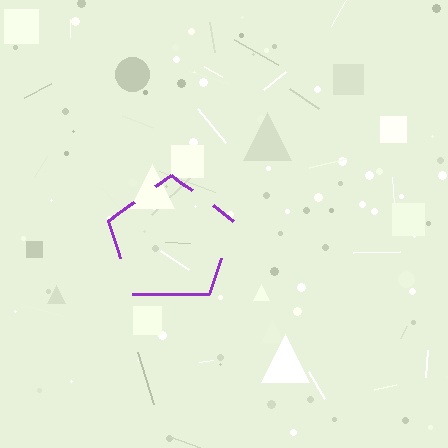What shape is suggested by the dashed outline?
The dashed outline suggests a pentagon.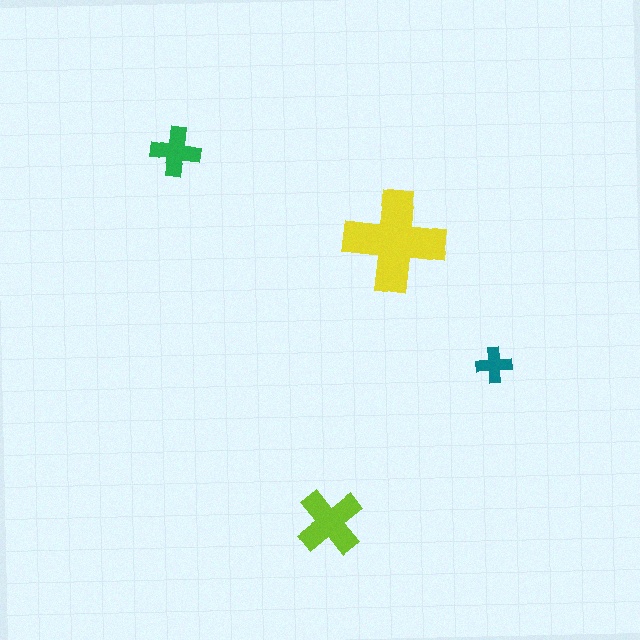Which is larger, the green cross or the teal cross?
The green one.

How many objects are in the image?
There are 4 objects in the image.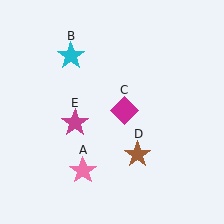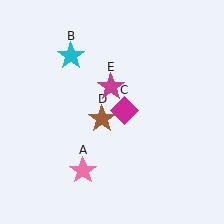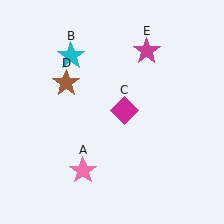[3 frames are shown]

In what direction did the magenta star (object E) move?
The magenta star (object E) moved up and to the right.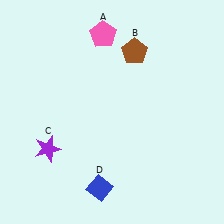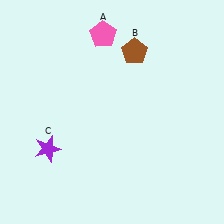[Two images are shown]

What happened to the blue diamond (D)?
The blue diamond (D) was removed in Image 2. It was in the bottom-left area of Image 1.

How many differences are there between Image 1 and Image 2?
There is 1 difference between the two images.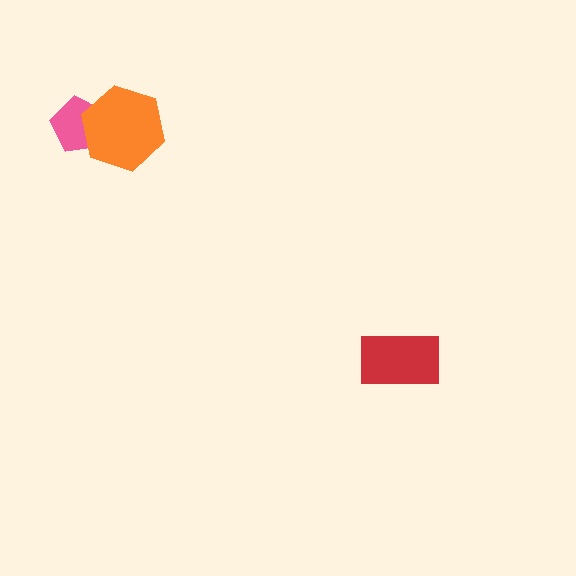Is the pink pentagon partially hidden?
Yes, it is partially covered by another shape.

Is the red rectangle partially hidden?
No, no other shape covers it.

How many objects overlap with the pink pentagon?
1 object overlaps with the pink pentagon.